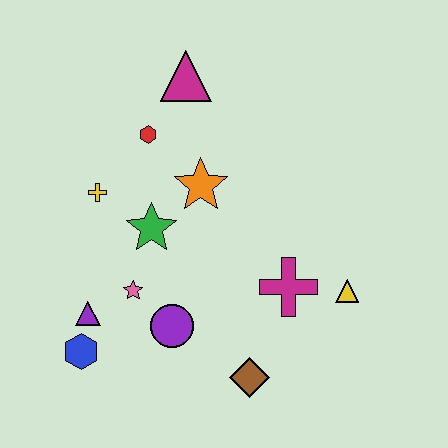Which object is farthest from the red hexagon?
The brown diamond is farthest from the red hexagon.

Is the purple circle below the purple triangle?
Yes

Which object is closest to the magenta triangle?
The red hexagon is closest to the magenta triangle.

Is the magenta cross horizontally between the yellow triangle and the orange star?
Yes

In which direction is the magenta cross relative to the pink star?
The magenta cross is to the right of the pink star.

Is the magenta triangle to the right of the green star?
Yes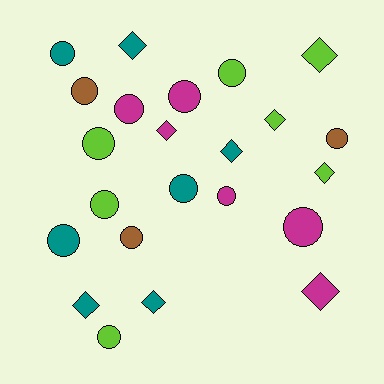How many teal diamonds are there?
There are 4 teal diamonds.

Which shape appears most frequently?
Circle, with 14 objects.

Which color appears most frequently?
Lime, with 7 objects.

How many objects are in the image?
There are 23 objects.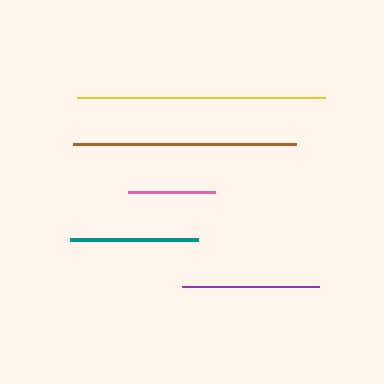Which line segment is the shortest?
The pink line is the shortest at approximately 87 pixels.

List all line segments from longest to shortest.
From longest to shortest: yellow, brown, purple, teal, pink.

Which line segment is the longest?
The yellow line is the longest at approximately 248 pixels.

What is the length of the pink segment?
The pink segment is approximately 87 pixels long.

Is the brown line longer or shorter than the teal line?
The brown line is longer than the teal line.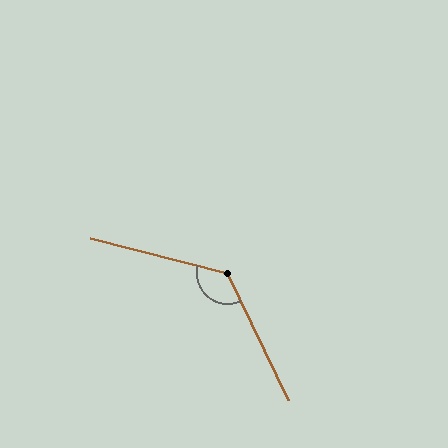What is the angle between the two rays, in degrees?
Approximately 129 degrees.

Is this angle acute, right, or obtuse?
It is obtuse.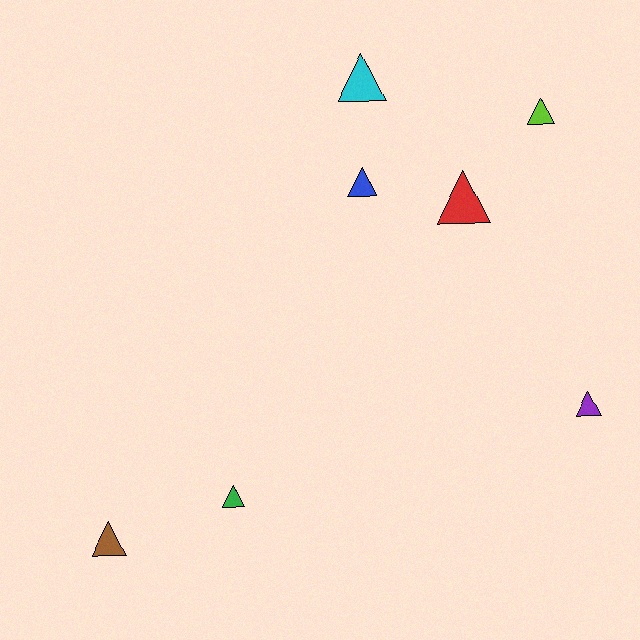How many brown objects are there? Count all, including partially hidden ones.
There is 1 brown object.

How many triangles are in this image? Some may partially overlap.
There are 7 triangles.